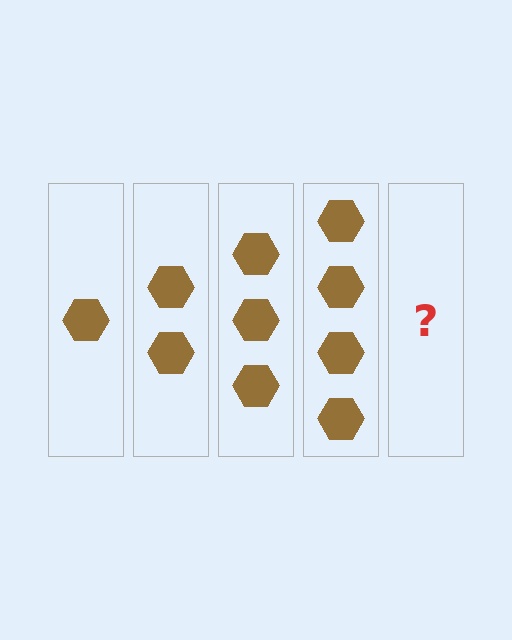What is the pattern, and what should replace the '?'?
The pattern is that each step adds one more hexagon. The '?' should be 5 hexagons.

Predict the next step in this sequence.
The next step is 5 hexagons.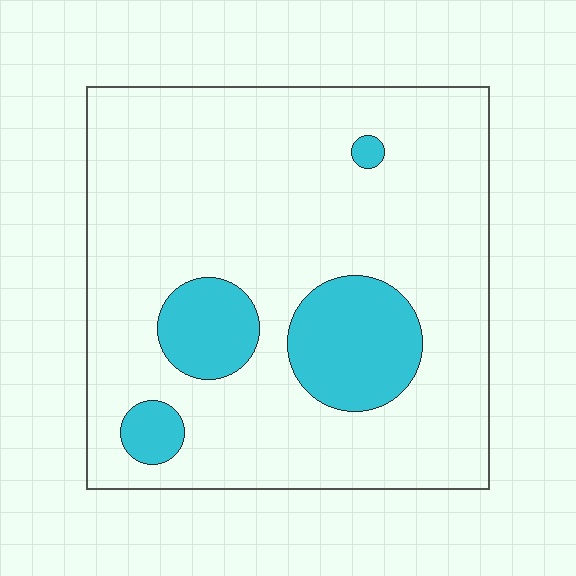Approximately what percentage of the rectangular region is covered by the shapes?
Approximately 15%.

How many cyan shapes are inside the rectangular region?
4.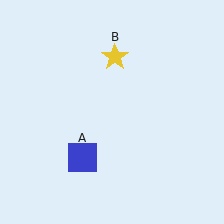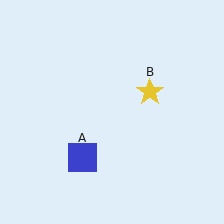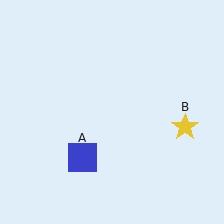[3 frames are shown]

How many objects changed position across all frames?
1 object changed position: yellow star (object B).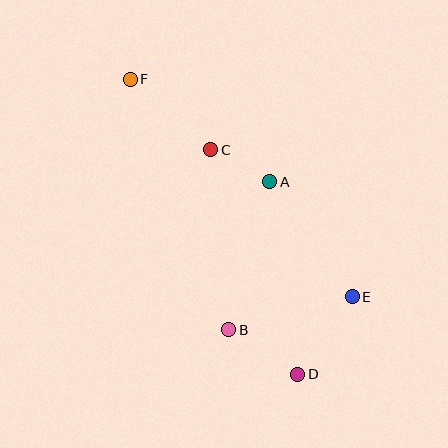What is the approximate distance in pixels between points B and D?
The distance between B and D is approximately 82 pixels.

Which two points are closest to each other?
Points A and C are closest to each other.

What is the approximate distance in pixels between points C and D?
The distance between C and D is approximately 241 pixels.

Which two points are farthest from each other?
Points D and F are farthest from each other.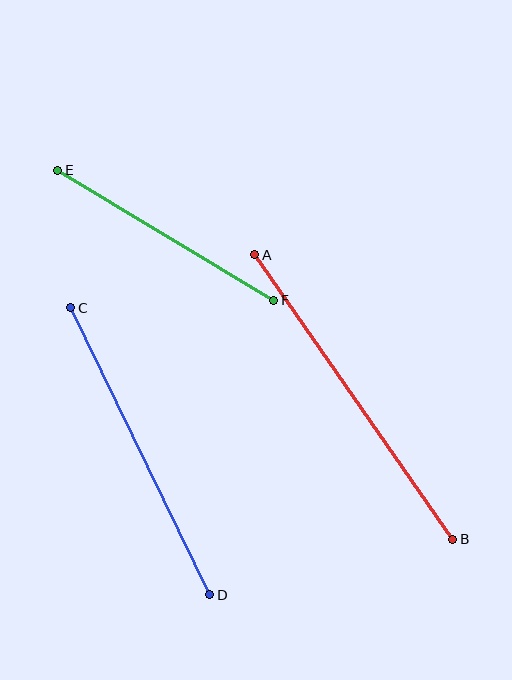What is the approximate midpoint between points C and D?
The midpoint is at approximately (140, 451) pixels.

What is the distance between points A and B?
The distance is approximately 347 pixels.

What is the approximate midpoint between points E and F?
The midpoint is at approximately (166, 235) pixels.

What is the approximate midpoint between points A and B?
The midpoint is at approximately (354, 397) pixels.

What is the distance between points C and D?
The distance is approximately 319 pixels.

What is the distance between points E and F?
The distance is approximately 252 pixels.